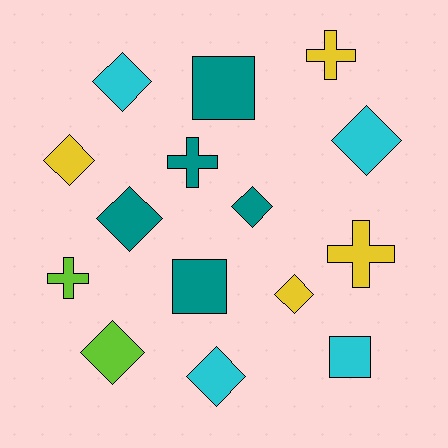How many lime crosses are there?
There is 1 lime cross.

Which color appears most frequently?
Teal, with 5 objects.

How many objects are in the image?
There are 15 objects.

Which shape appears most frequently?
Diamond, with 8 objects.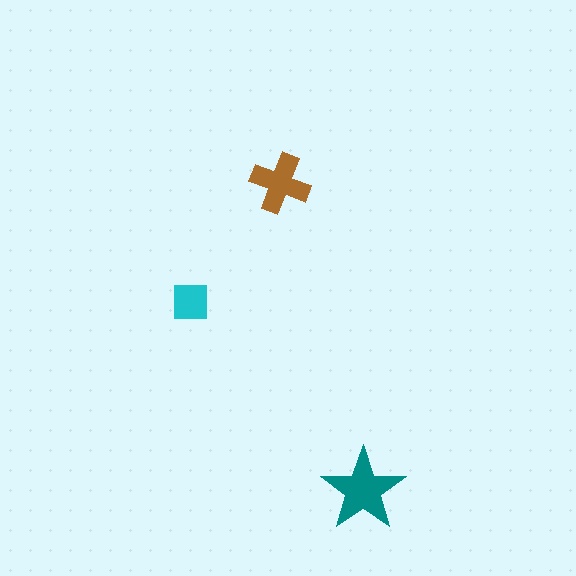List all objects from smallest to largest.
The cyan square, the brown cross, the teal star.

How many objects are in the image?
There are 3 objects in the image.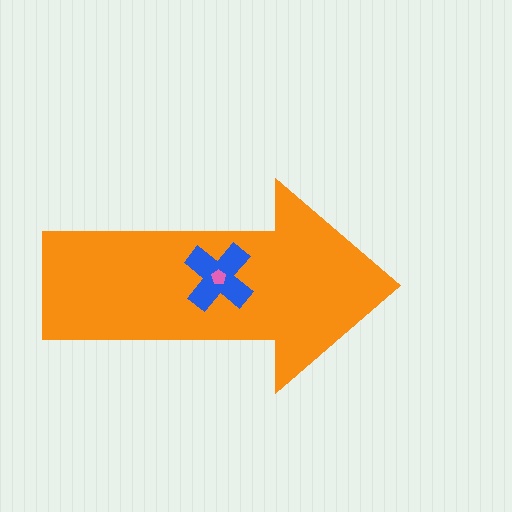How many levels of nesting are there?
3.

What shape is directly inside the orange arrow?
The blue cross.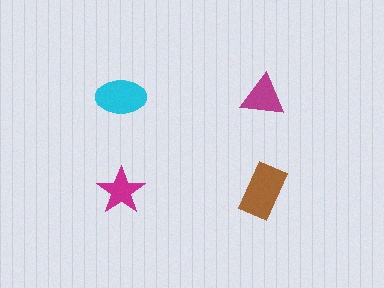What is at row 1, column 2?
A magenta triangle.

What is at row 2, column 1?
A magenta star.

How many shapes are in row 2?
2 shapes.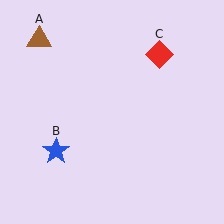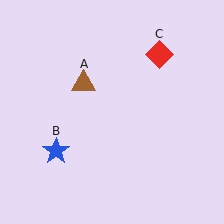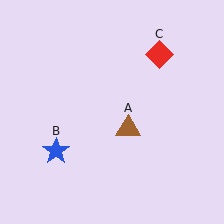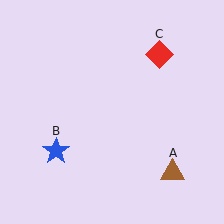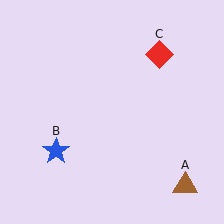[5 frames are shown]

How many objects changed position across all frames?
1 object changed position: brown triangle (object A).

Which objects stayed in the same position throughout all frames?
Blue star (object B) and red diamond (object C) remained stationary.